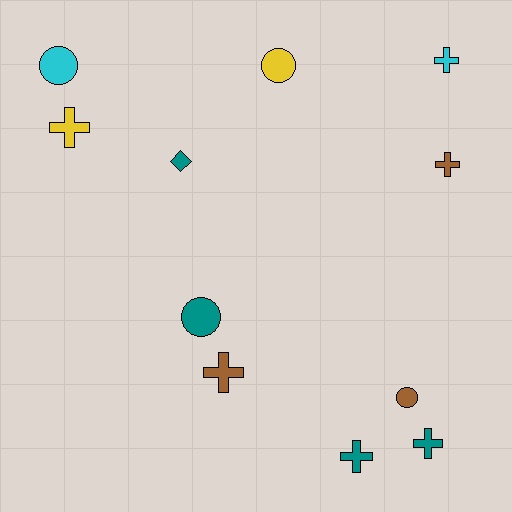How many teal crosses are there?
There are 2 teal crosses.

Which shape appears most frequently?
Cross, with 6 objects.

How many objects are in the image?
There are 11 objects.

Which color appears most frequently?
Teal, with 4 objects.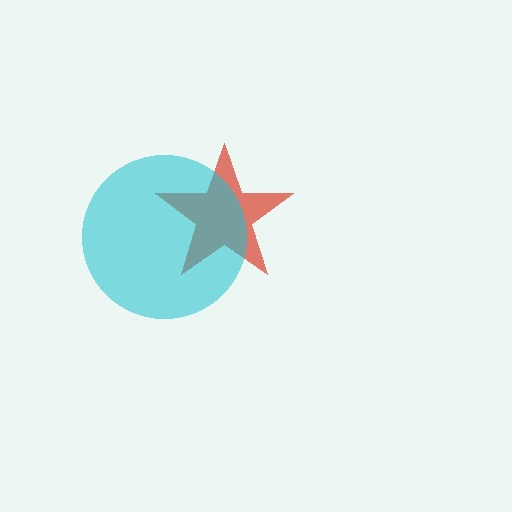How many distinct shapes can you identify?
There are 2 distinct shapes: a red star, a cyan circle.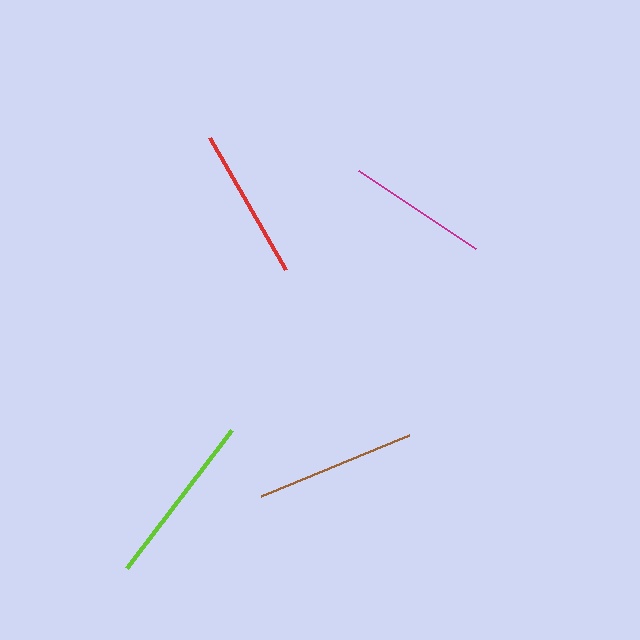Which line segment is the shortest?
The magenta line is the shortest at approximately 141 pixels.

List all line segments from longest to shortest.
From longest to shortest: lime, brown, red, magenta.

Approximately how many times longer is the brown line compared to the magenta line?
The brown line is approximately 1.1 times the length of the magenta line.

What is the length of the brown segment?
The brown segment is approximately 160 pixels long.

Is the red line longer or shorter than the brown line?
The brown line is longer than the red line.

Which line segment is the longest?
The lime line is the longest at approximately 174 pixels.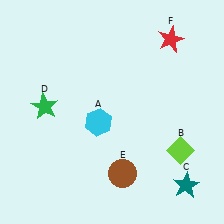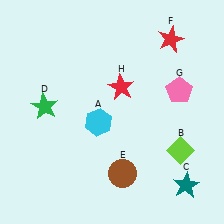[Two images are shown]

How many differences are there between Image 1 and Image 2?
There are 2 differences between the two images.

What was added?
A pink pentagon (G), a red star (H) were added in Image 2.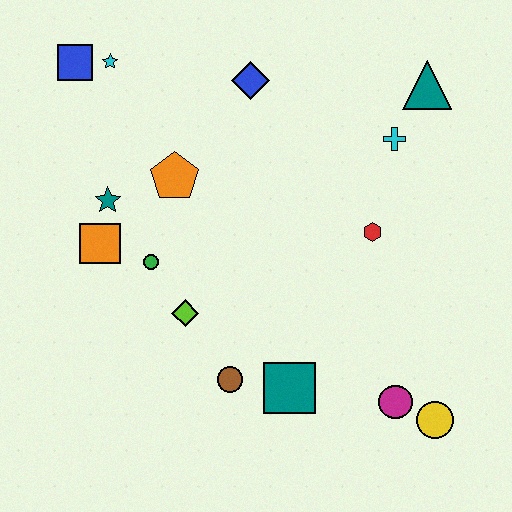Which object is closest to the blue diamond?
The orange pentagon is closest to the blue diamond.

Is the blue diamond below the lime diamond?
No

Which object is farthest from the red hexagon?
The blue square is farthest from the red hexagon.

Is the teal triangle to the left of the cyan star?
No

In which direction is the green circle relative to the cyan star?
The green circle is below the cyan star.